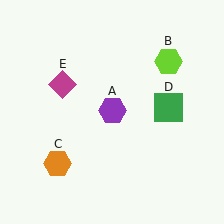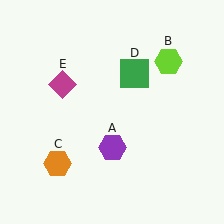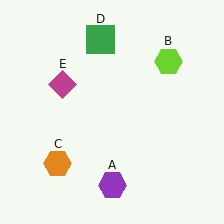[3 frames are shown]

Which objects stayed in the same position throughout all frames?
Lime hexagon (object B) and orange hexagon (object C) and magenta diamond (object E) remained stationary.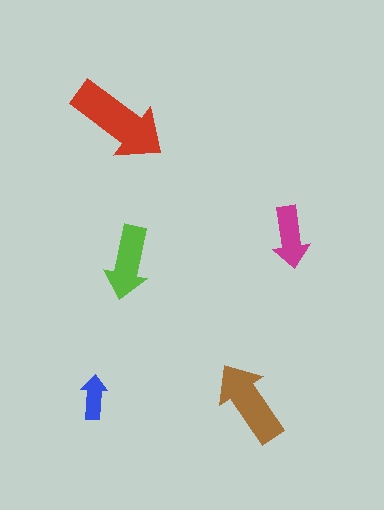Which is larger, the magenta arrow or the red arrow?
The red one.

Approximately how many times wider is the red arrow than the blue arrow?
About 2.5 times wider.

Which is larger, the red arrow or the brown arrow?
The red one.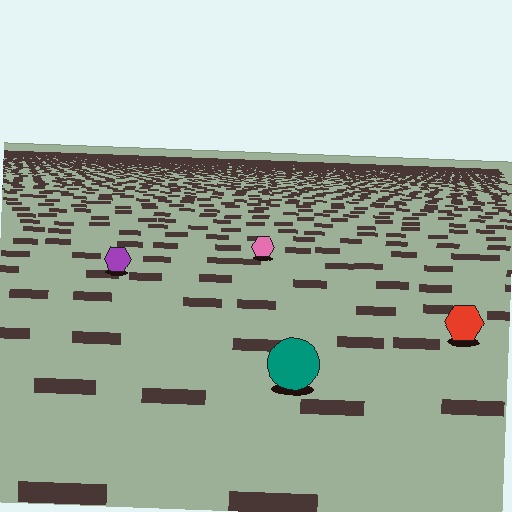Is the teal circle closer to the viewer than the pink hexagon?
Yes. The teal circle is closer — you can tell from the texture gradient: the ground texture is coarser near it.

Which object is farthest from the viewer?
The pink hexagon is farthest from the viewer. It appears smaller and the ground texture around it is denser.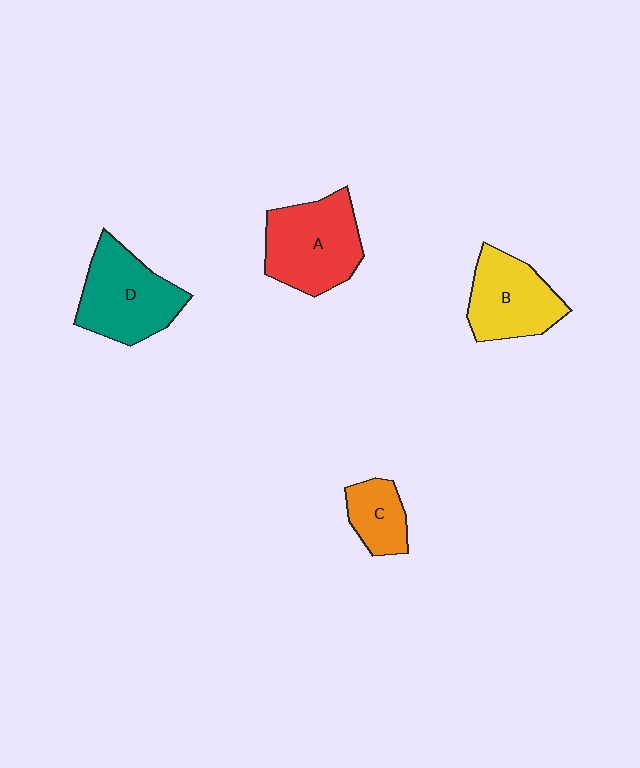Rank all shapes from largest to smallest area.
From largest to smallest: A (red), D (teal), B (yellow), C (orange).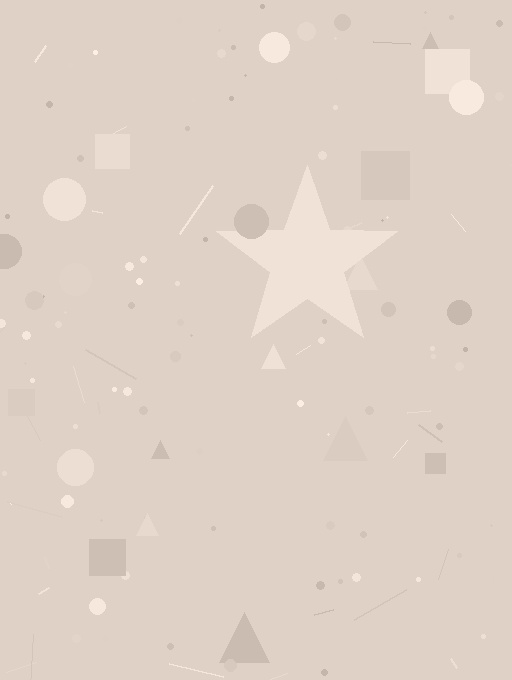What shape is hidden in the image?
A star is hidden in the image.